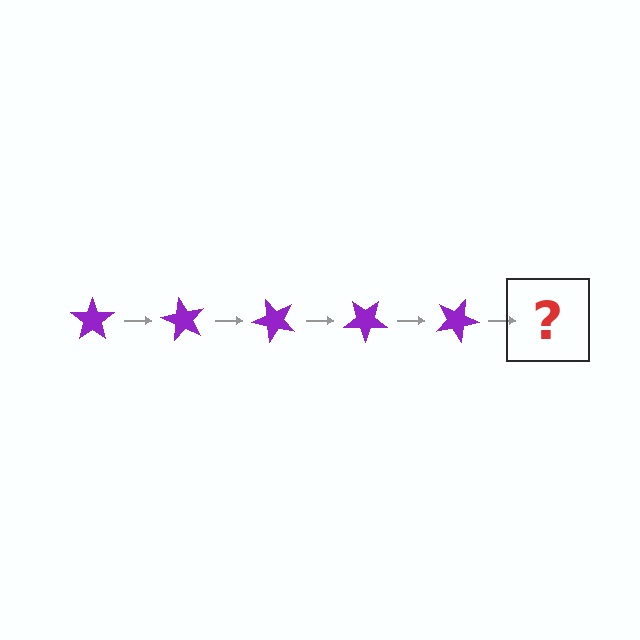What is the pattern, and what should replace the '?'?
The pattern is that the star rotates 60 degrees each step. The '?' should be a purple star rotated 300 degrees.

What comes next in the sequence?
The next element should be a purple star rotated 300 degrees.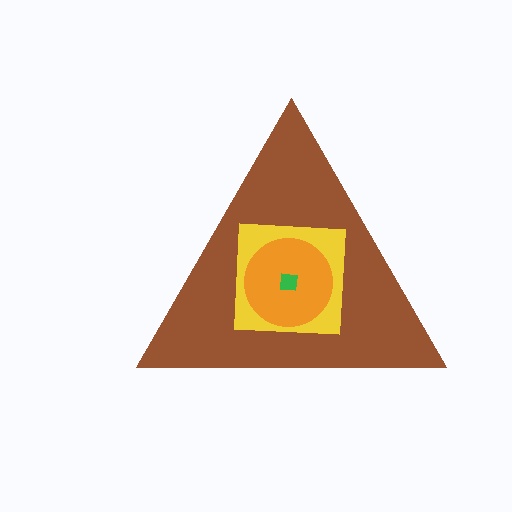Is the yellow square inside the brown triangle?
Yes.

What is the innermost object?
The green square.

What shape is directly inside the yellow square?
The orange circle.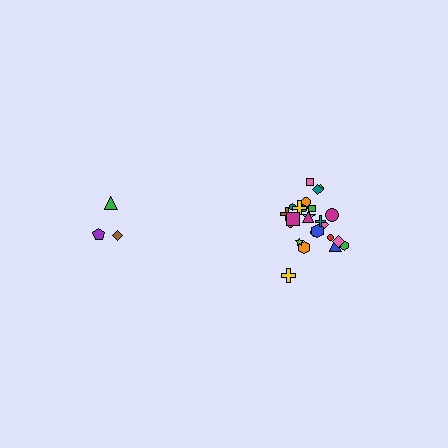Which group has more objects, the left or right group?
The right group.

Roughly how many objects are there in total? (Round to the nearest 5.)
Roughly 30 objects in total.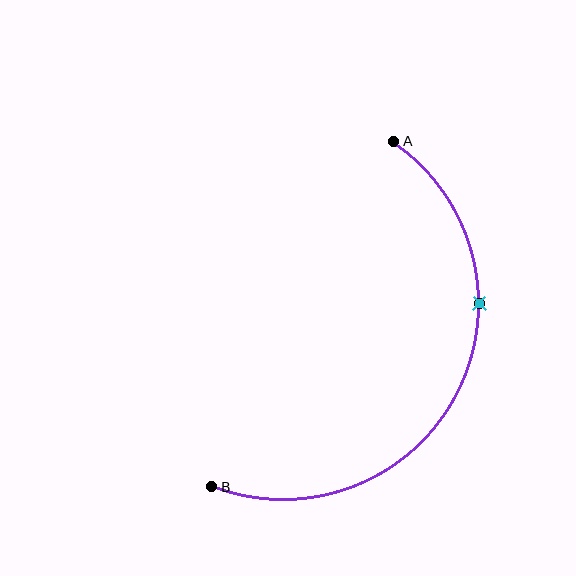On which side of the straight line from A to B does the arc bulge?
The arc bulges to the right of the straight line connecting A and B.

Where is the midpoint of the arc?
The arc midpoint is the point on the curve farthest from the straight line joining A and B. It sits to the right of that line.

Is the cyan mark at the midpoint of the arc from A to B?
No. The cyan mark lies on the arc but is closer to endpoint A. The arc midpoint would be at the point on the curve equidistant along the arc from both A and B.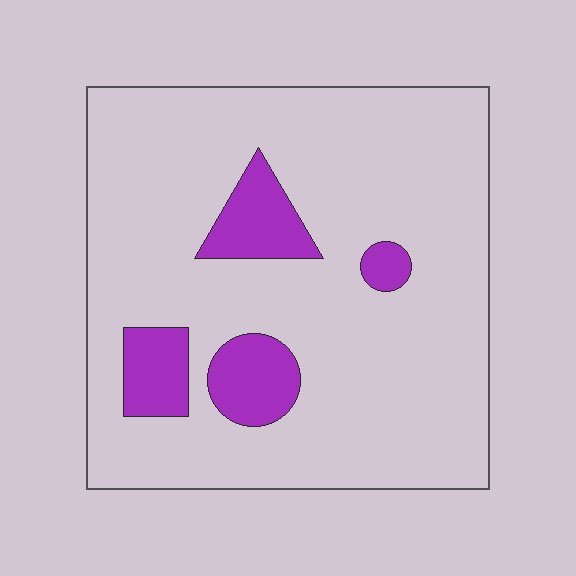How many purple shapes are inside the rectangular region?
4.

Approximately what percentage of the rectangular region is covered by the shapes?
Approximately 15%.